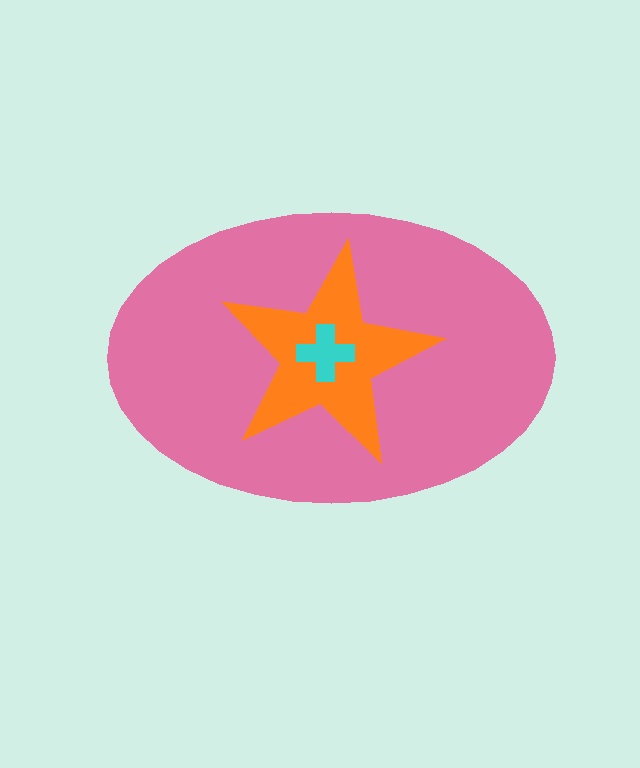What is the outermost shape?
The pink ellipse.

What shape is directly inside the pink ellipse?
The orange star.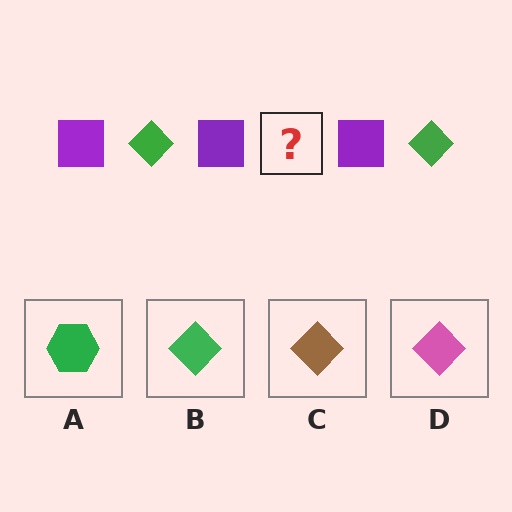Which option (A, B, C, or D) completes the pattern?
B.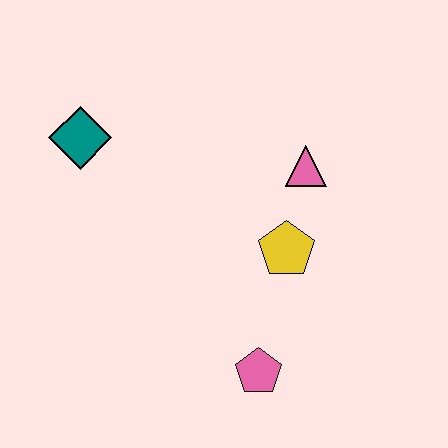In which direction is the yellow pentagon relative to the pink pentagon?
The yellow pentagon is above the pink pentagon.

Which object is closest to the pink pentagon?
The yellow pentagon is closest to the pink pentagon.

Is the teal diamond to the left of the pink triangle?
Yes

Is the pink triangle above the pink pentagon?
Yes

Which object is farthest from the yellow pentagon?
The teal diamond is farthest from the yellow pentagon.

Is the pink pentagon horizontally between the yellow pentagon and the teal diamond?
Yes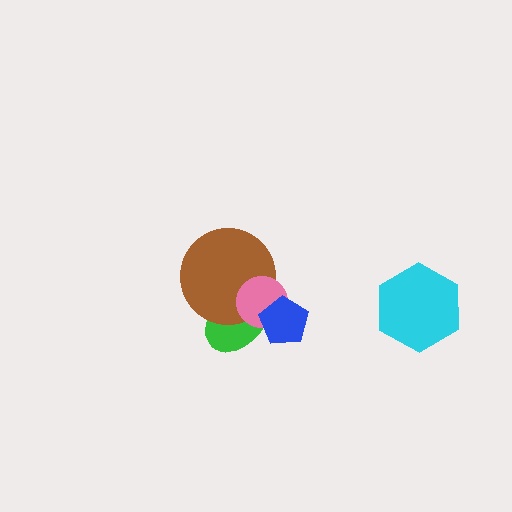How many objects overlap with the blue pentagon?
2 objects overlap with the blue pentagon.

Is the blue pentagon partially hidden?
No, no other shape covers it.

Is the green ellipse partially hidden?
Yes, it is partially covered by another shape.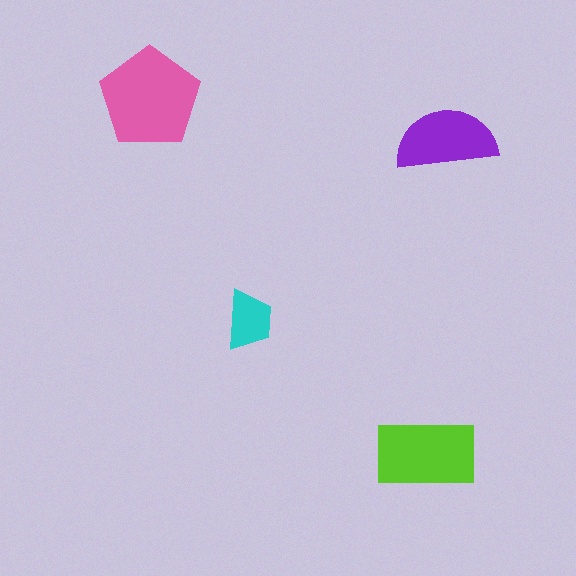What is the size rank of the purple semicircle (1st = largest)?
3rd.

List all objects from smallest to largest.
The cyan trapezoid, the purple semicircle, the lime rectangle, the pink pentagon.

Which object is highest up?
The pink pentagon is topmost.